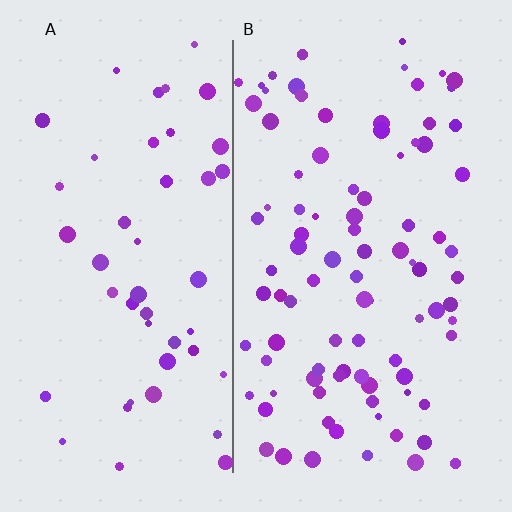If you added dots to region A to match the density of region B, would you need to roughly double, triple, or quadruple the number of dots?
Approximately double.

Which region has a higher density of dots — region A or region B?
B (the right).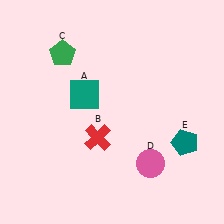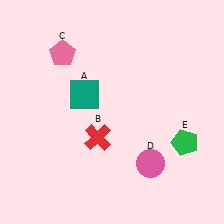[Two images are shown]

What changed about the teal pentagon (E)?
In Image 1, E is teal. In Image 2, it changed to green.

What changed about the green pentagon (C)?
In Image 1, C is green. In Image 2, it changed to pink.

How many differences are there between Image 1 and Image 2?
There are 2 differences between the two images.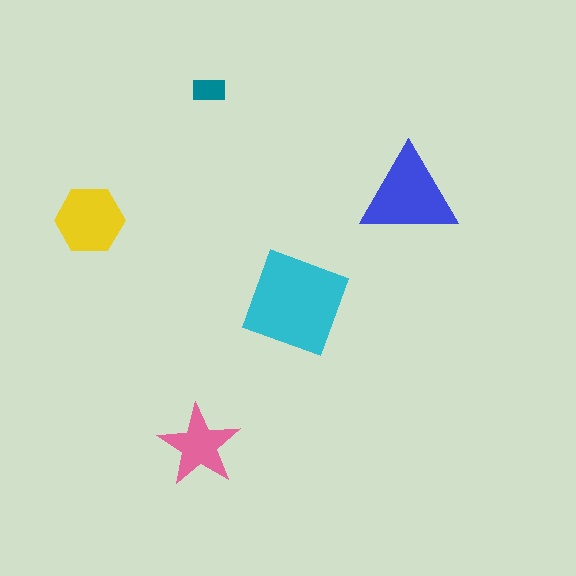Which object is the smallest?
The teal rectangle.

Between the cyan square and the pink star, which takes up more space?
The cyan square.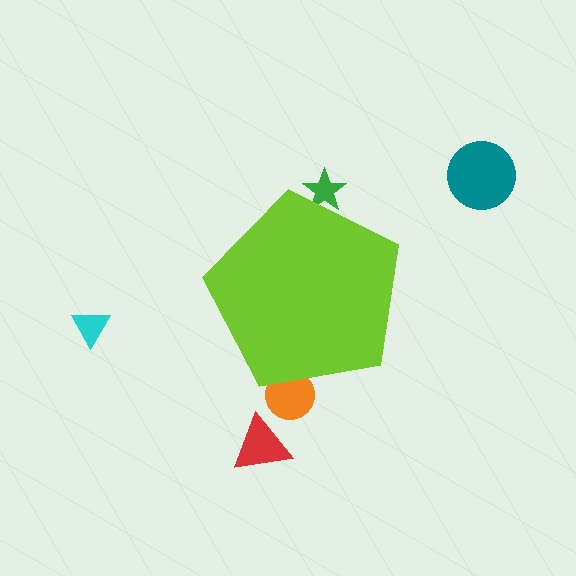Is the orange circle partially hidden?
Yes, the orange circle is partially hidden behind the lime pentagon.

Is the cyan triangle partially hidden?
No, the cyan triangle is fully visible.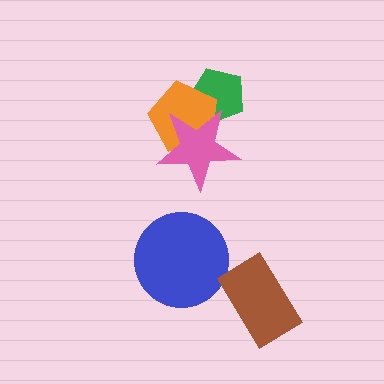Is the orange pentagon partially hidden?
Yes, it is partially covered by another shape.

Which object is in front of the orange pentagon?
The pink star is in front of the orange pentagon.